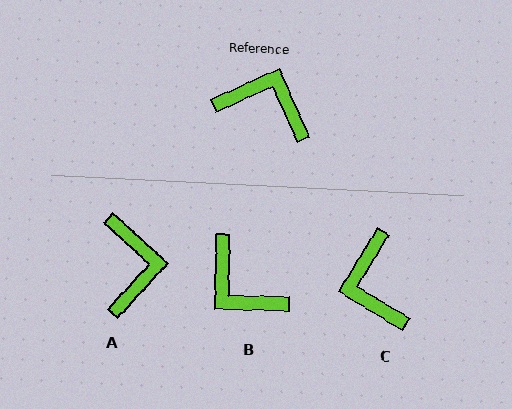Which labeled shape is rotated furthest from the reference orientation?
B, about 154 degrees away.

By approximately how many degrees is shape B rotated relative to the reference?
Approximately 154 degrees counter-clockwise.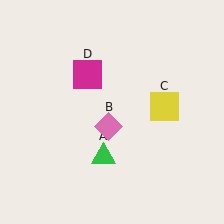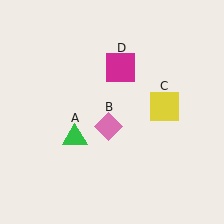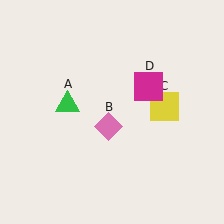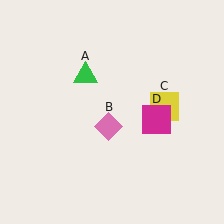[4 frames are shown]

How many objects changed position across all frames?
2 objects changed position: green triangle (object A), magenta square (object D).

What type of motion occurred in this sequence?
The green triangle (object A), magenta square (object D) rotated clockwise around the center of the scene.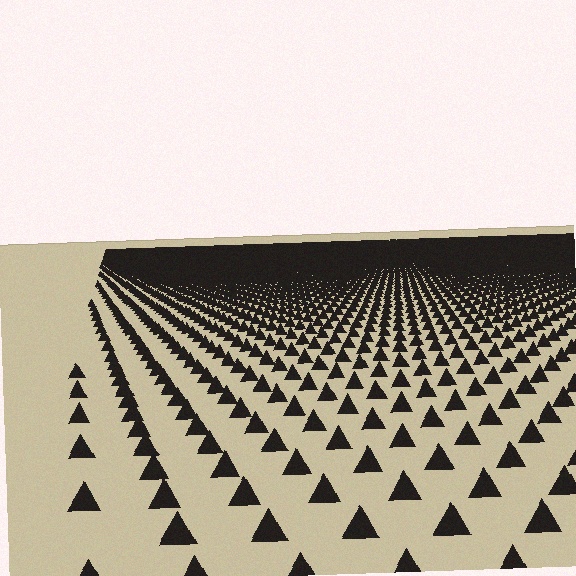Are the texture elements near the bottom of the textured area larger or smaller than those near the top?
Larger. Near the bottom, elements are closer to the viewer and appear at a bigger on-screen size.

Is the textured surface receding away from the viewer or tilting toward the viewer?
The surface is receding away from the viewer. Texture elements get smaller and denser toward the top.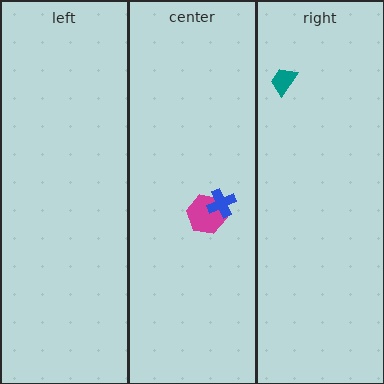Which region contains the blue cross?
The center region.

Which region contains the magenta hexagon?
The center region.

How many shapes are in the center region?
2.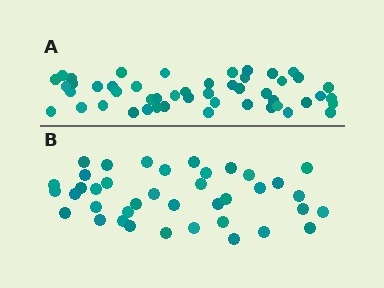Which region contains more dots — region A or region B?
Region A (the top region) has more dots.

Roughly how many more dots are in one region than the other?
Region A has roughly 10 or so more dots than region B.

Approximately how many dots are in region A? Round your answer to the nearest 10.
About 50 dots. (The exact count is 49, which rounds to 50.)